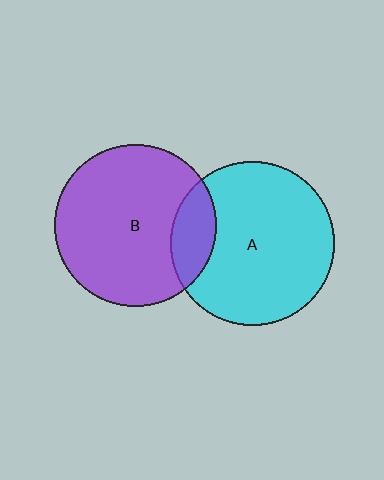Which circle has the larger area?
Circle A (cyan).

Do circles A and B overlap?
Yes.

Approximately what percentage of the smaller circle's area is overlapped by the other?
Approximately 15%.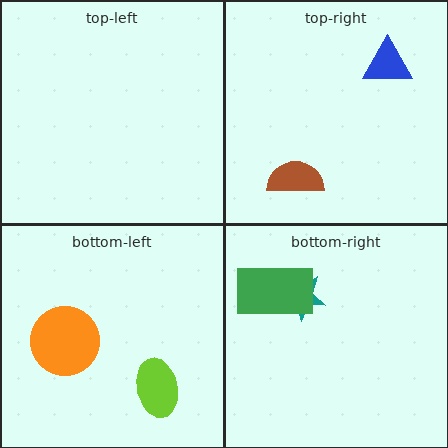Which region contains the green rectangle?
The bottom-right region.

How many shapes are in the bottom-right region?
2.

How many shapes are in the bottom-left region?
2.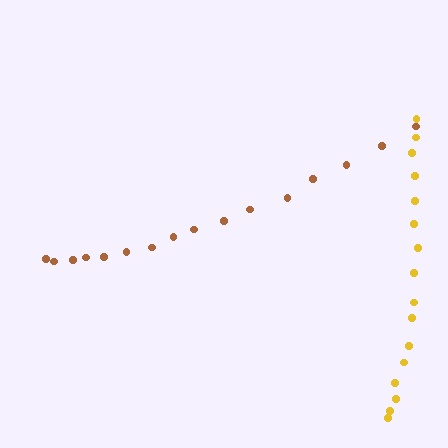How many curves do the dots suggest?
There are 2 distinct paths.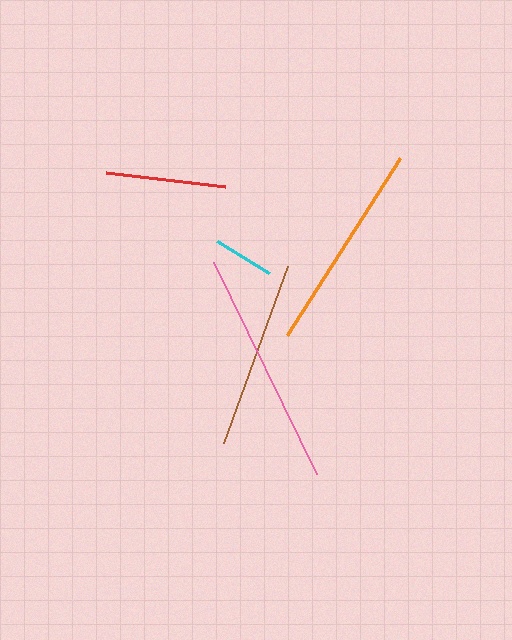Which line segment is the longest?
The pink line is the longest at approximately 235 pixels.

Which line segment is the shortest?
The cyan line is the shortest at approximately 61 pixels.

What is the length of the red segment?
The red segment is approximately 120 pixels long.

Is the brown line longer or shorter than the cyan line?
The brown line is longer than the cyan line.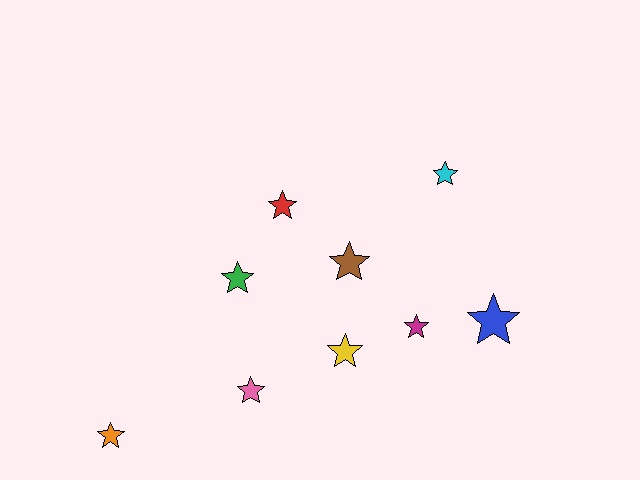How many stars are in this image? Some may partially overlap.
There are 9 stars.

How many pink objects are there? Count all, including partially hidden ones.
There is 1 pink object.